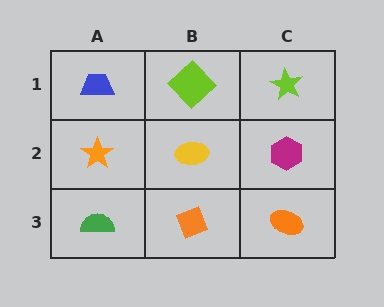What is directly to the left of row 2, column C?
A yellow ellipse.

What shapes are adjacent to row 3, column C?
A magenta hexagon (row 2, column C), an orange diamond (row 3, column B).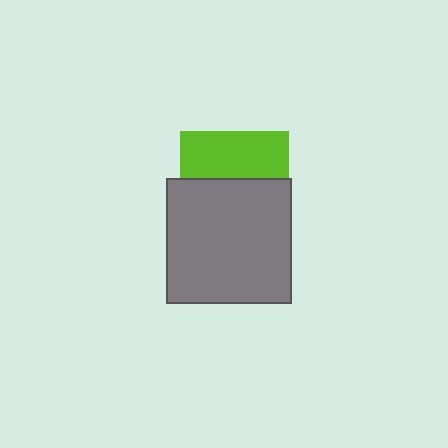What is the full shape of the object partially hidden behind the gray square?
The partially hidden object is a lime square.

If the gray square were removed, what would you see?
You would see the complete lime square.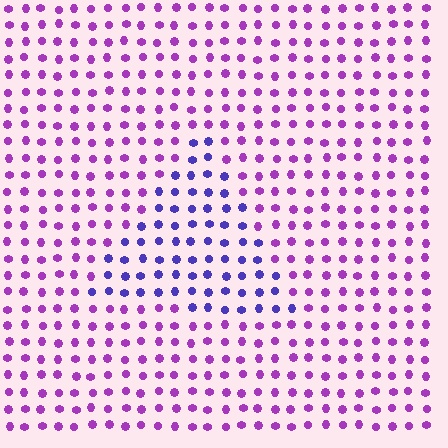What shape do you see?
I see a triangle.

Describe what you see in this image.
The image is filled with small purple elements in a uniform arrangement. A triangle-shaped region is visible where the elements are tinted to a slightly different hue, forming a subtle color boundary.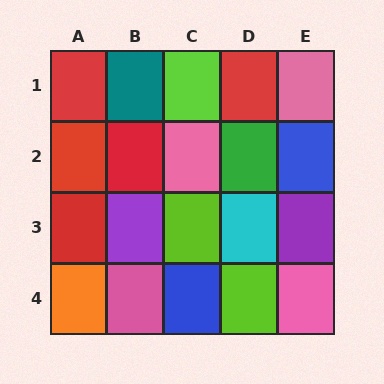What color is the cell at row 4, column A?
Orange.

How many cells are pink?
4 cells are pink.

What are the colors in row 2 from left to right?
Red, red, pink, green, blue.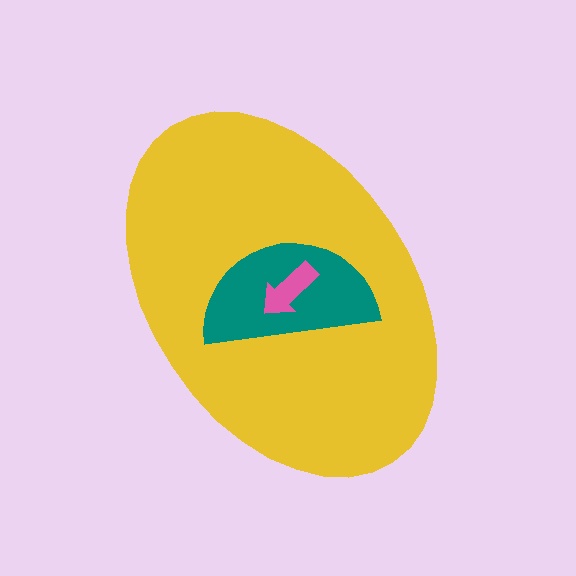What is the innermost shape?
The pink arrow.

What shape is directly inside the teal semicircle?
The pink arrow.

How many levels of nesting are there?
3.